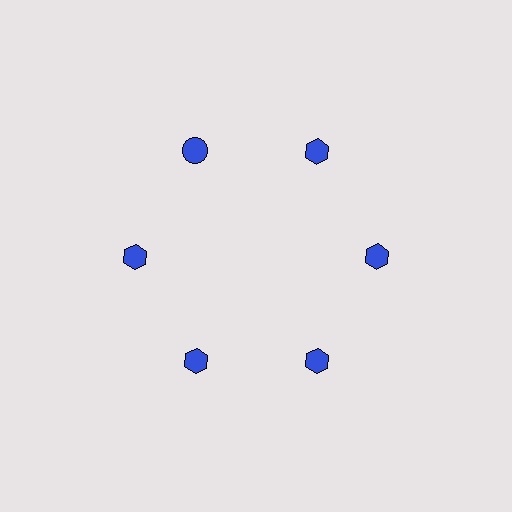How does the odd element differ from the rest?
It has a different shape: circle instead of hexagon.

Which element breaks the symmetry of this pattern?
The blue circle at roughly the 11 o'clock position breaks the symmetry. All other shapes are blue hexagons.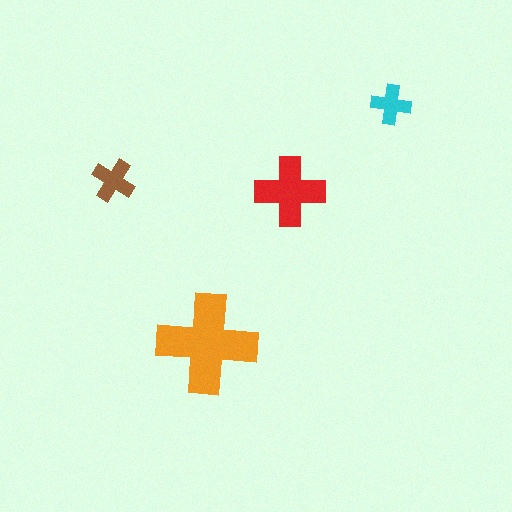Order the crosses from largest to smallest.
the orange one, the red one, the brown one, the cyan one.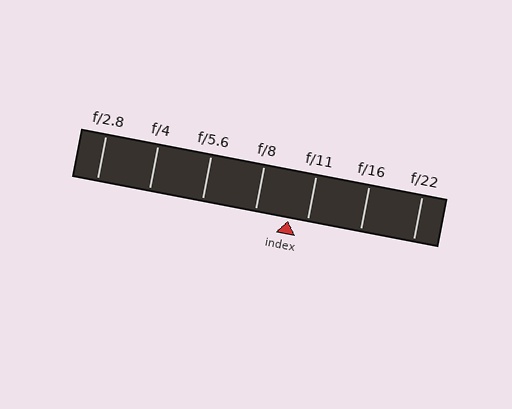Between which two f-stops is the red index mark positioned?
The index mark is between f/8 and f/11.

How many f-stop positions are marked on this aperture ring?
There are 7 f-stop positions marked.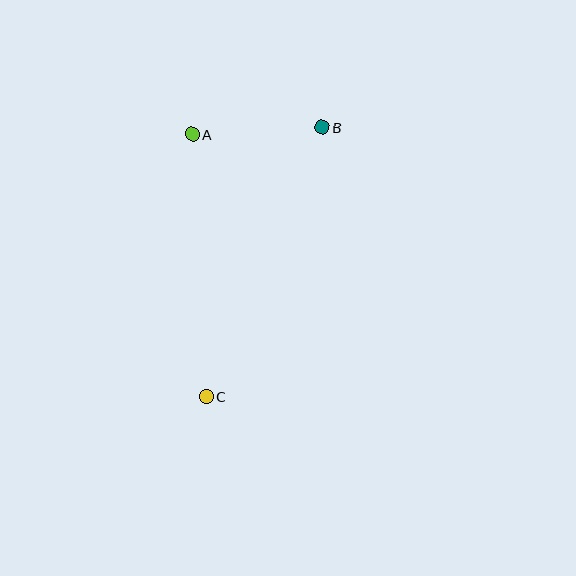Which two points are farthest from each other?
Points B and C are farthest from each other.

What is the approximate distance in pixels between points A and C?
The distance between A and C is approximately 263 pixels.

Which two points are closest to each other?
Points A and B are closest to each other.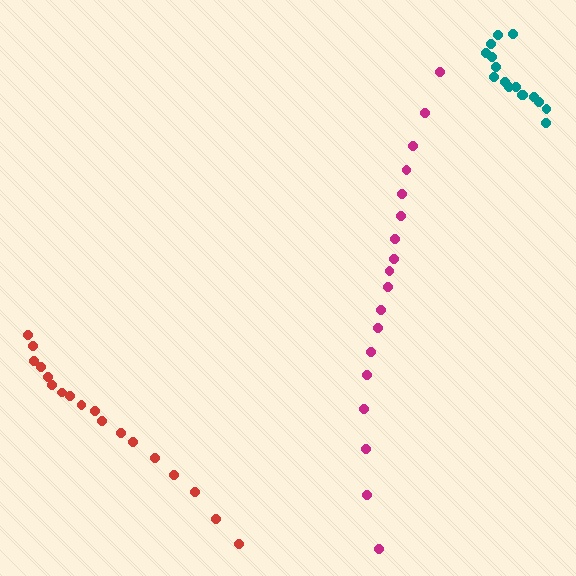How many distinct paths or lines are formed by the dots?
There are 3 distinct paths.